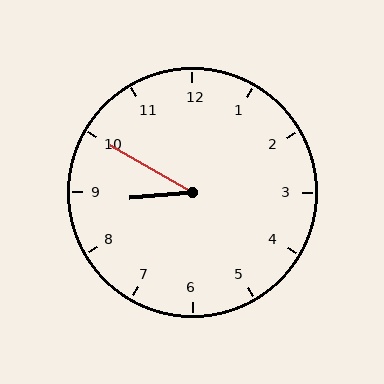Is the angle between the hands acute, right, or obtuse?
It is acute.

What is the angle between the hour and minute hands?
Approximately 35 degrees.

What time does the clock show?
8:50.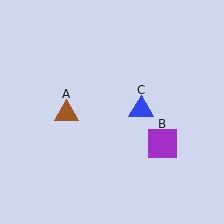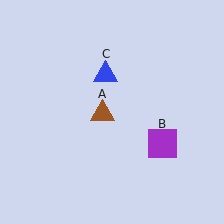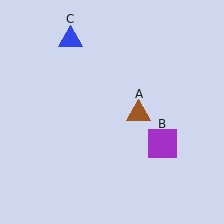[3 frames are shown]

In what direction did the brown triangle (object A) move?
The brown triangle (object A) moved right.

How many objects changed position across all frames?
2 objects changed position: brown triangle (object A), blue triangle (object C).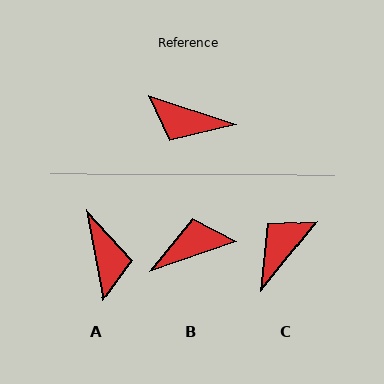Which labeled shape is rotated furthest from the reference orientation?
B, about 143 degrees away.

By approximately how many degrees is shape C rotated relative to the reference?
Approximately 111 degrees clockwise.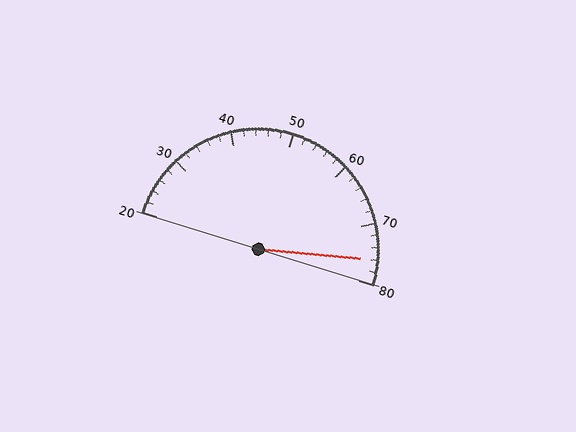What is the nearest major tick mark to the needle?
The nearest major tick mark is 80.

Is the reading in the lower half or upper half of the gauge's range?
The reading is in the upper half of the range (20 to 80).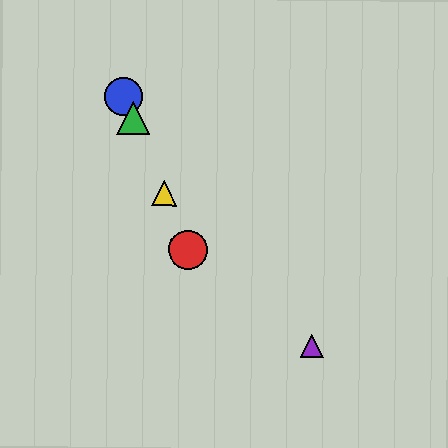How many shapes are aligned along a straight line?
4 shapes (the red circle, the blue circle, the green triangle, the yellow triangle) are aligned along a straight line.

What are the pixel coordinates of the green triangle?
The green triangle is at (133, 118).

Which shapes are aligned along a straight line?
The red circle, the blue circle, the green triangle, the yellow triangle are aligned along a straight line.